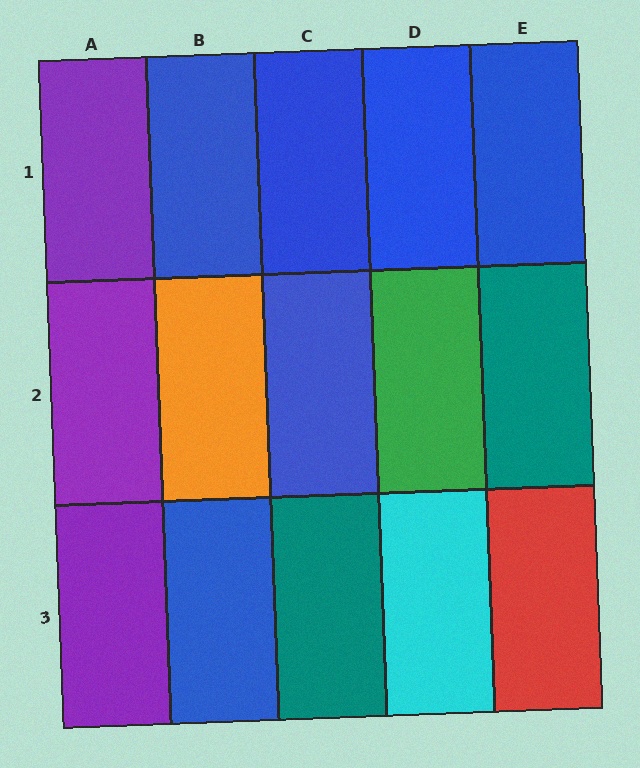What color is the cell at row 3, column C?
Teal.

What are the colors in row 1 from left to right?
Purple, blue, blue, blue, blue.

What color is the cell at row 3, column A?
Purple.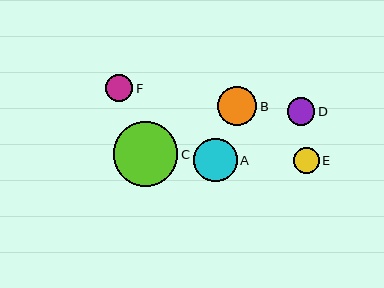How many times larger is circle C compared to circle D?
Circle C is approximately 2.3 times the size of circle D.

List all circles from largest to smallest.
From largest to smallest: C, A, B, D, F, E.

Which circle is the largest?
Circle C is the largest with a size of approximately 64 pixels.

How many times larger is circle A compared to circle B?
Circle A is approximately 1.1 times the size of circle B.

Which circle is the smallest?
Circle E is the smallest with a size of approximately 26 pixels.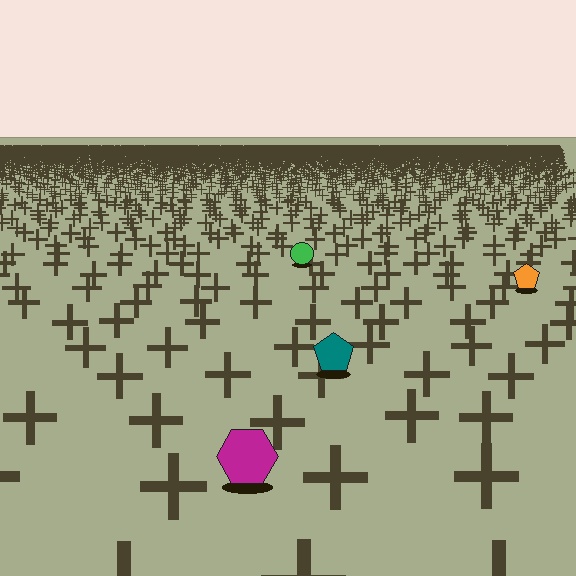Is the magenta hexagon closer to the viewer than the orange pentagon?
Yes. The magenta hexagon is closer — you can tell from the texture gradient: the ground texture is coarser near it.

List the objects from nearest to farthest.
From nearest to farthest: the magenta hexagon, the teal pentagon, the orange pentagon, the green circle.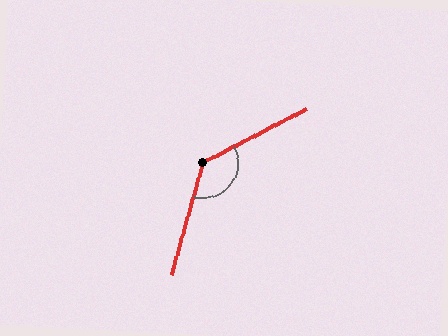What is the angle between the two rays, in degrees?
Approximately 133 degrees.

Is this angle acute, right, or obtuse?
It is obtuse.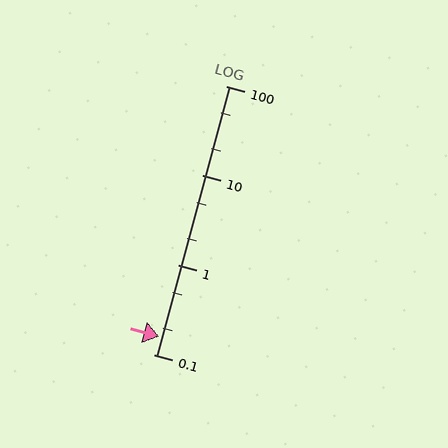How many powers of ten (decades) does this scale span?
The scale spans 3 decades, from 0.1 to 100.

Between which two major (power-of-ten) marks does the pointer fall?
The pointer is between 0.1 and 1.